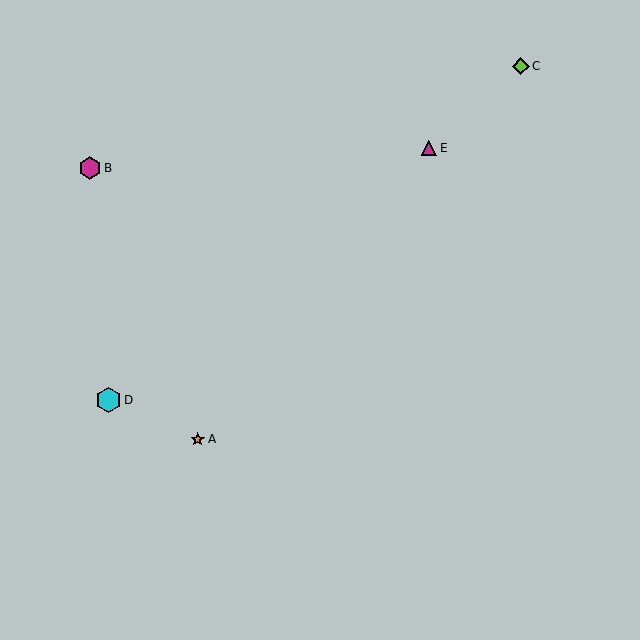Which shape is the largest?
The cyan hexagon (labeled D) is the largest.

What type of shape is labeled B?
Shape B is a magenta hexagon.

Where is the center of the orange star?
The center of the orange star is at (198, 439).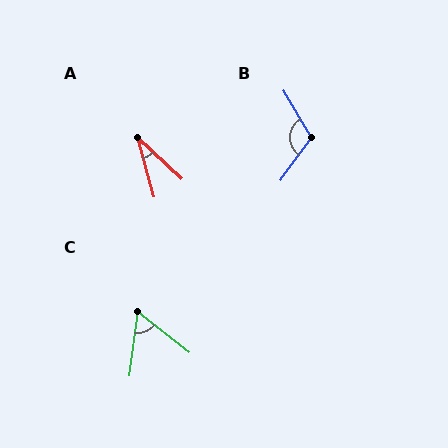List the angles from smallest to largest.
A (32°), C (59°), B (114°).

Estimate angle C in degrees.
Approximately 59 degrees.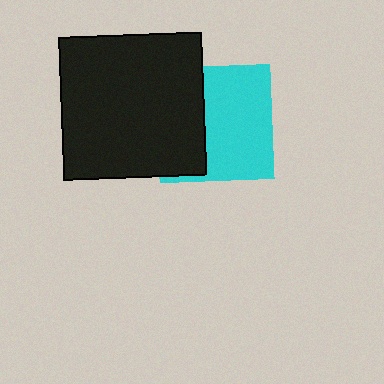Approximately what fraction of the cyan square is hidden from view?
Roughly 39% of the cyan square is hidden behind the black square.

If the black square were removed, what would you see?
You would see the complete cyan square.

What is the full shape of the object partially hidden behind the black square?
The partially hidden object is a cyan square.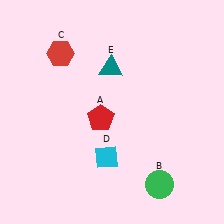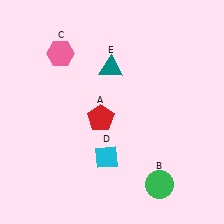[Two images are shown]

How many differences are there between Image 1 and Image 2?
There is 1 difference between the two images.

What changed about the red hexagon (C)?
In Image 1, C is red. In Image 2, it changed to pink.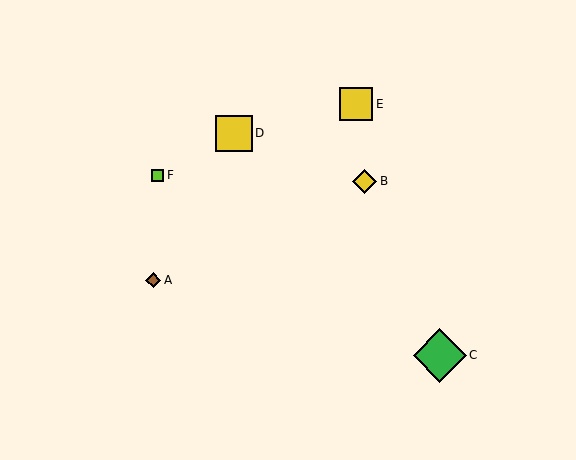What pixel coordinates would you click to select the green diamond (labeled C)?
Click at (440, 356) to select the green diamond C.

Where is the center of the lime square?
The center of the lime square is at (158, 175).